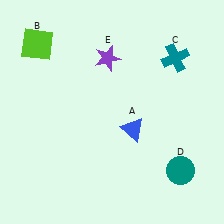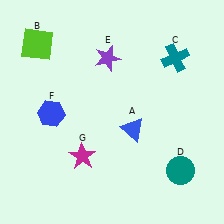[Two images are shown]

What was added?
A blue hexagon (F), a magenta star (G) were added in Image 2.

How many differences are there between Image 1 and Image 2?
There are 2 differences between the two images.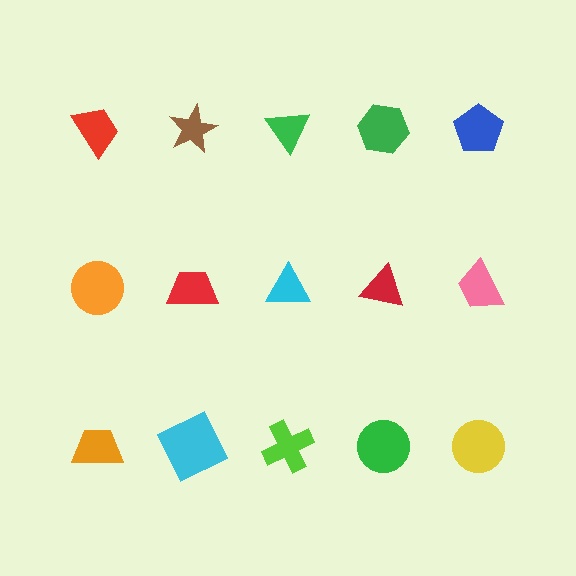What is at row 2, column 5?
A pink trapezoid.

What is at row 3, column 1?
An orange trapezoid.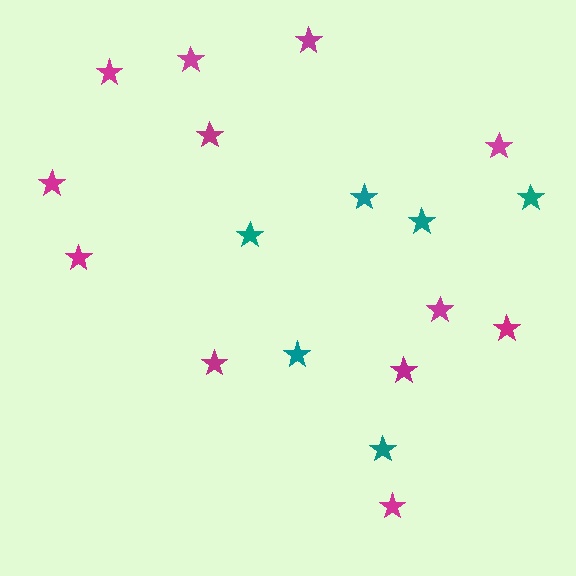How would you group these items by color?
There are 2 groups: one group of teal stars (6) and one group of magenta stars (12).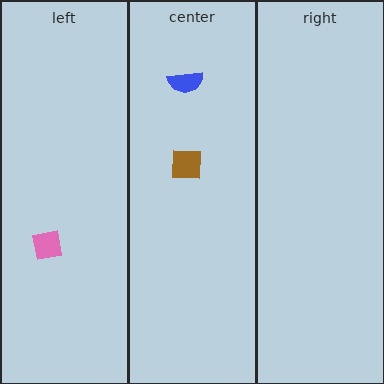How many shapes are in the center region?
2.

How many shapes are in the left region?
1.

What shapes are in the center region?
The brown square, the blue semicircle.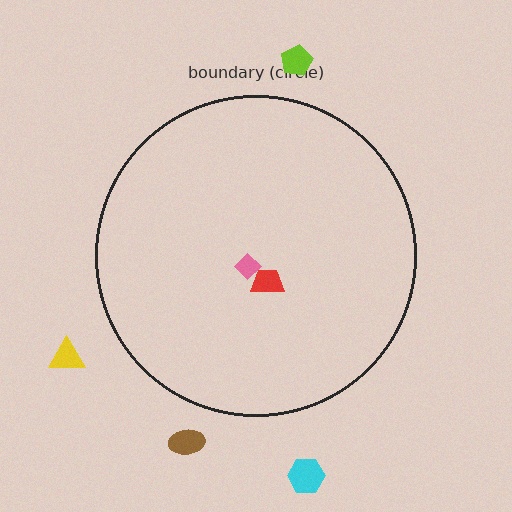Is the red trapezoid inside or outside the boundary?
Inside.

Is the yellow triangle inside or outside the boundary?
Outside.